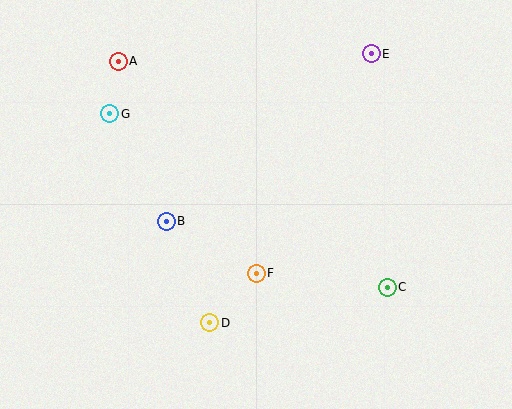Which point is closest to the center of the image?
Point F at (256, 273) is closest to the center.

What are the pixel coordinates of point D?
Point D is at (210, 323).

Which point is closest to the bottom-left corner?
Point D is closest to the bottom-left corner.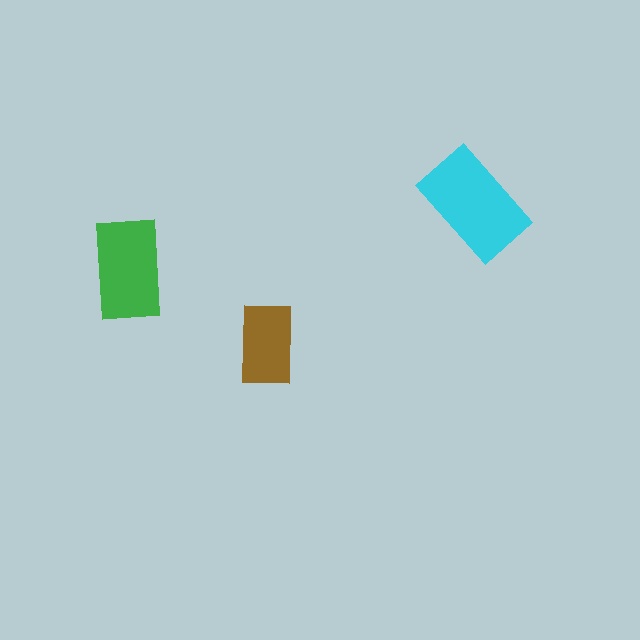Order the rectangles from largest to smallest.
the cyan one, the green one, the brown one.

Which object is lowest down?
The brown rectangle is bottommost.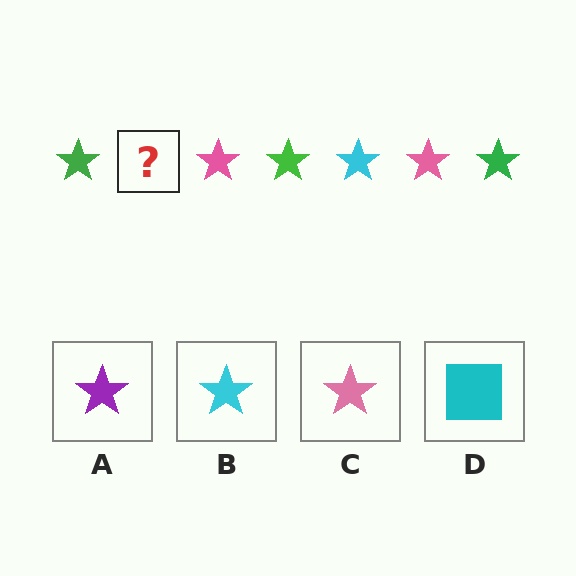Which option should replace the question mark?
Option B.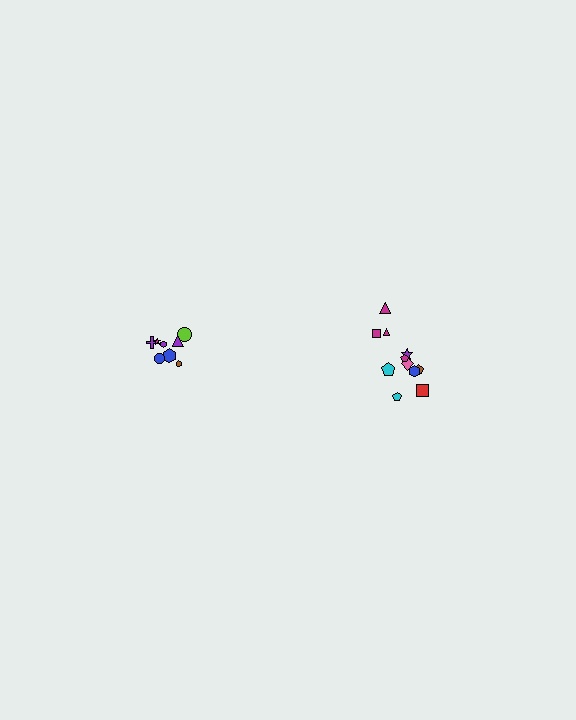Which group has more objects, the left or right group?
The right group.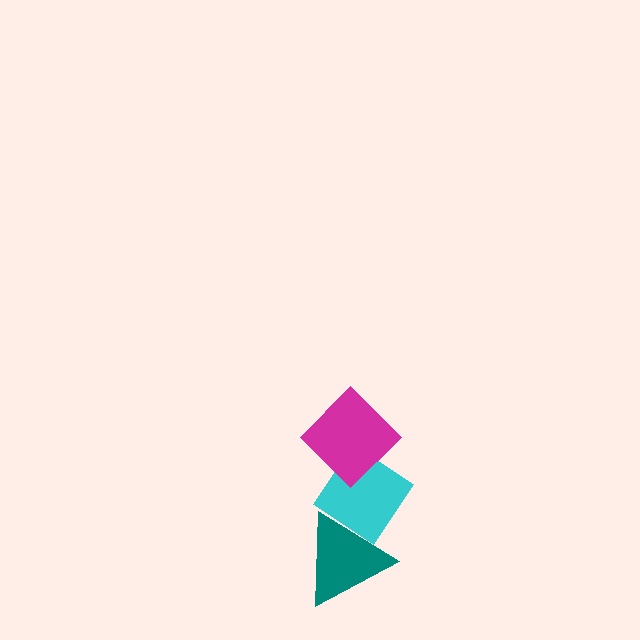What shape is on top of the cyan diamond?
The magenta diamond is on top of the cyan diamond.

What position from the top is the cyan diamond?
The cyan diamond is 2nd from the top.